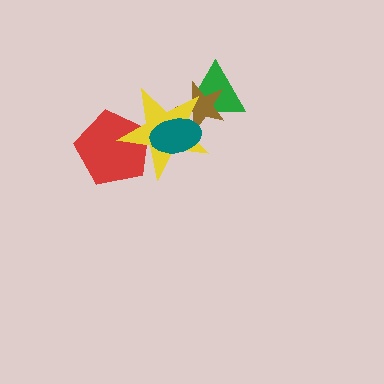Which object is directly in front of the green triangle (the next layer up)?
The brown star is directly in front of the green triangle.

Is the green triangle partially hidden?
Yes, it is partially covered by another shape.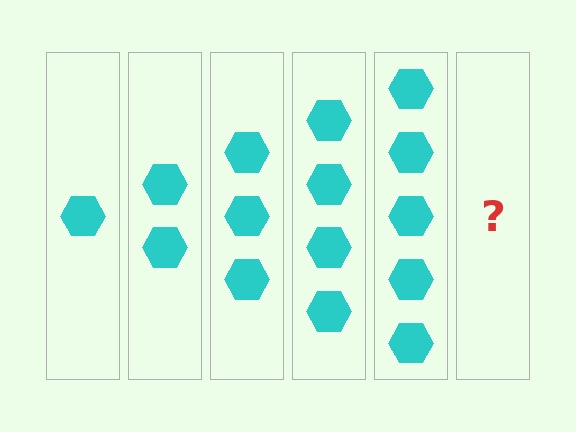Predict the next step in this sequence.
The next step is 6 hexagons.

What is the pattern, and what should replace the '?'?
The pattern is that each step adds one more hexagon. The '?' should be 6 hexagons.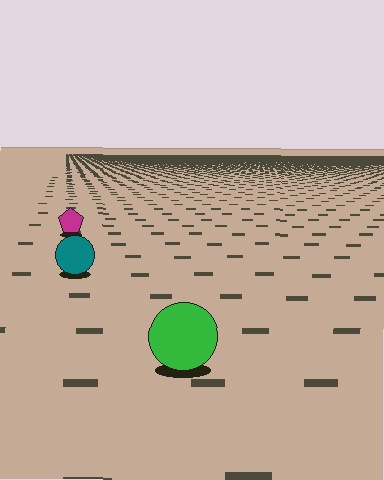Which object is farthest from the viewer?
The magenta pentagon is farthest from the viewer. It appears smaller and the ground texture around it is denser.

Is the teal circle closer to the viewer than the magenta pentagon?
Yes. The teal circle is closer — you can tell from the texture gradient: the ground texture is coarser near it.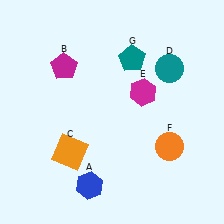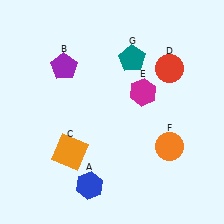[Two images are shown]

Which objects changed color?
B changed from magenta to purple. D changed from teal to red.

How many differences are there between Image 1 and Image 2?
There are 2 differences between the two images.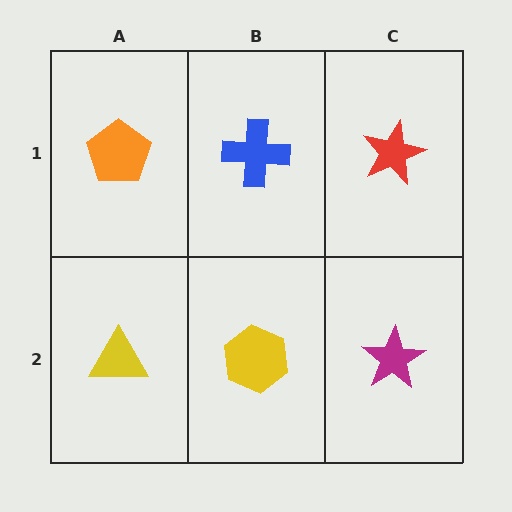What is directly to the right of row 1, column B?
A red star.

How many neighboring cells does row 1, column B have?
3.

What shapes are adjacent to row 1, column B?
A yellow hexagon (row 2, column B), an orange pentagon (row 1, column A), a red star (row 1, column C).